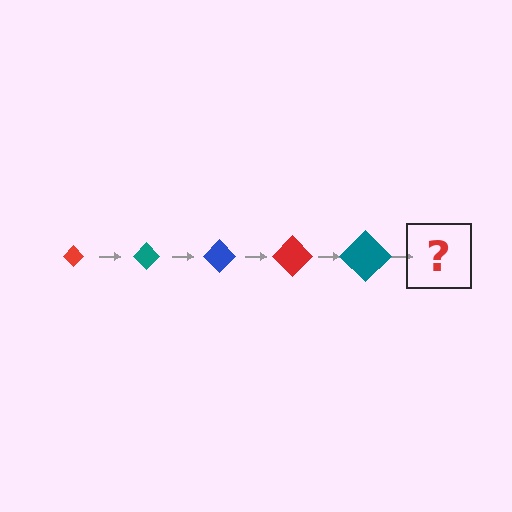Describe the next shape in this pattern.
It should be a blue diamond, larger than the previous one.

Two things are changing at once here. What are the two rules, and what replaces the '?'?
The two rules are that the diamond grows larger each step and the color cycles through red, teal, and blue. The '?' should be a blue diamond, larger than the previous one.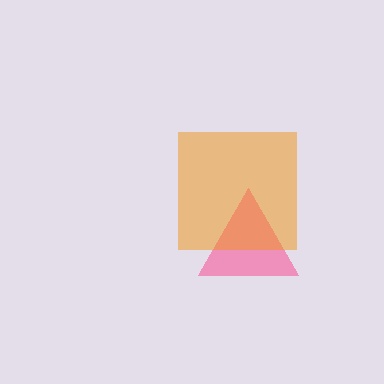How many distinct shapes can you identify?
There are 2 distinct shapes: a pink triangle, an orange square.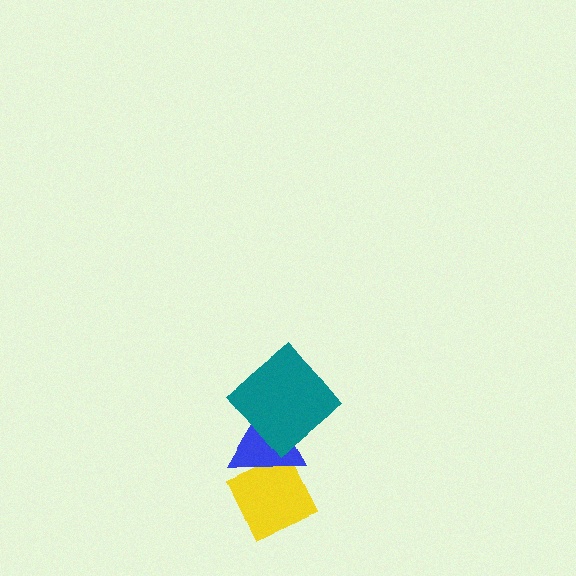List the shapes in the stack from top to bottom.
From top to bottom: the teal diamond, the blue triangle, the yellow diamond.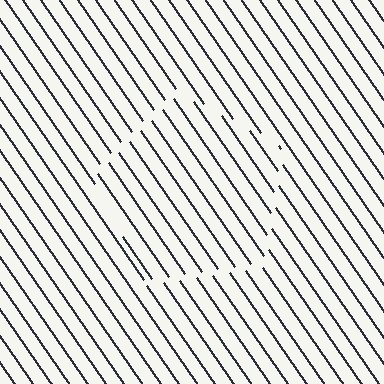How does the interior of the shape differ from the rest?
The interior of the shape contains the same grating, shifted by half a period — the contour is defined by the phase discontinuity where line-ends from the inner and outer gratings abut.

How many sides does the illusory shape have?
5 sides — the line-ends trace a pentagon.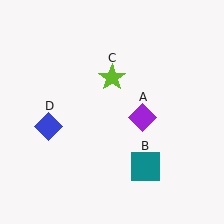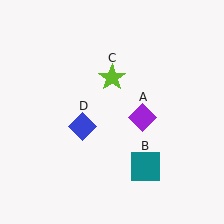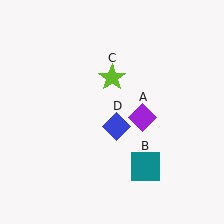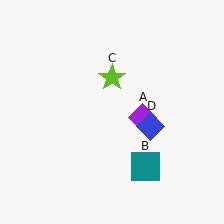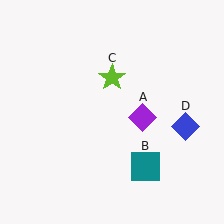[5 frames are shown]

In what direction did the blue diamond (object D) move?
The blue diamond (object D) moved right.